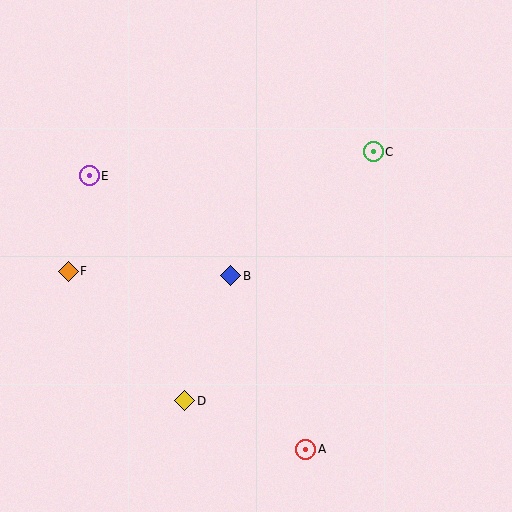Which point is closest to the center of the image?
Point B at (231, 276) is closest to the center.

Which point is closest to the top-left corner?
Point E is closest to the top-left corner.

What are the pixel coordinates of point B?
Point B is at (231, 276).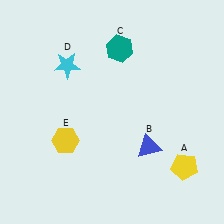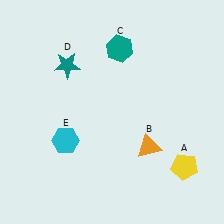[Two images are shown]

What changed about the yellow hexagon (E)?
In Image 1, E is yellow. In Image 2, it changed to cyan.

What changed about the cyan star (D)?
In Image 1, D is cyan. In Image 2, it changed to teal.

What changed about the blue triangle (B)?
In Image 1, B is blue. In Image 2, it changed to orange.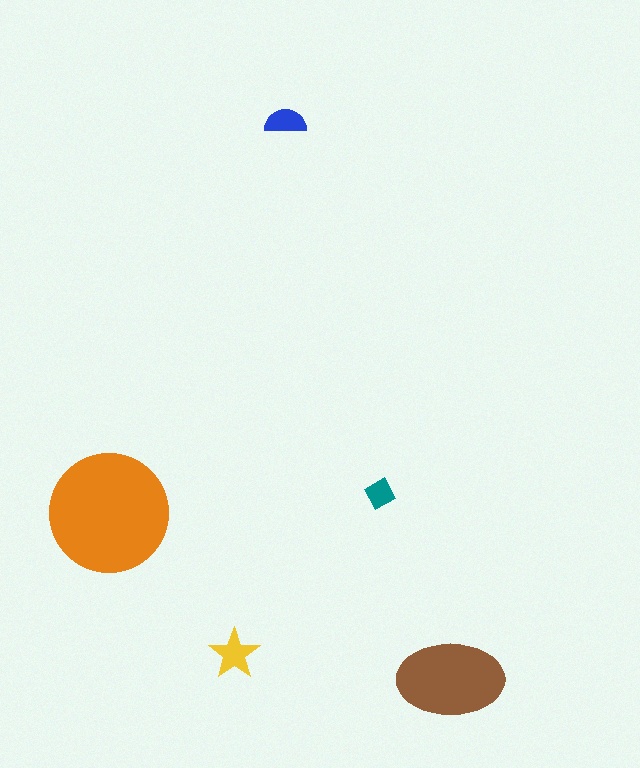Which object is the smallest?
The teal diamond.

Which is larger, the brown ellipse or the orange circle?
The orange circle.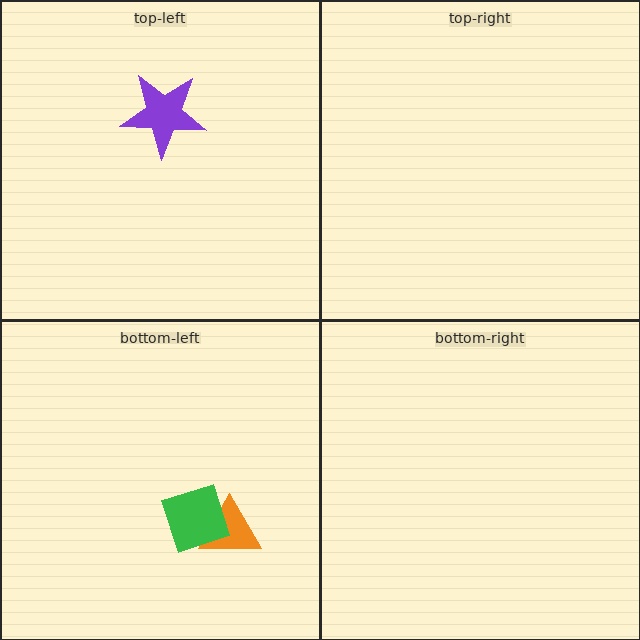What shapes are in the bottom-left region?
The orange triangle, the green diamond.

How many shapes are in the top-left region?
1.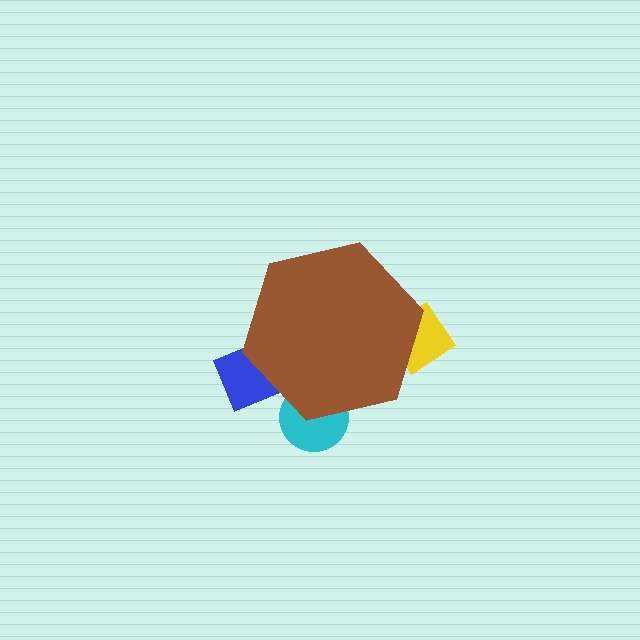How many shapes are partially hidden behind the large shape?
3 shapes are partially hidden.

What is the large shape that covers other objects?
A brown hexagon.